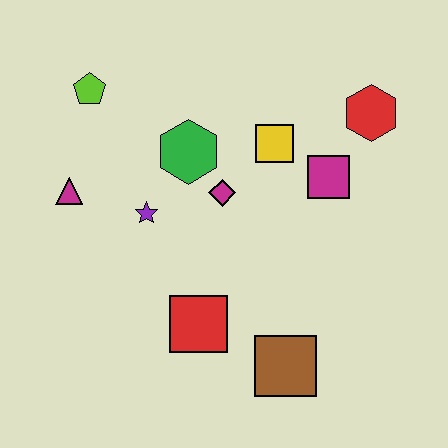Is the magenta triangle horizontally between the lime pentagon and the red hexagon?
No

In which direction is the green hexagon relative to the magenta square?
The green hexagon is to the left of the magenta square.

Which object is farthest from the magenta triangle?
The red hexagon is farthest from the magenta triangle.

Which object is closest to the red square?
The brown square is closest to the red square.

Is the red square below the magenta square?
Yes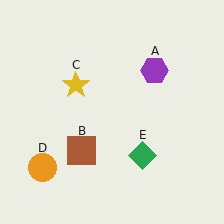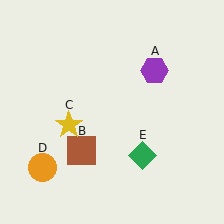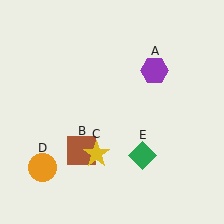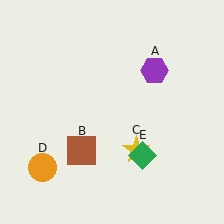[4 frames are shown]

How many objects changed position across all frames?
1 object changed position: yellow star (object C).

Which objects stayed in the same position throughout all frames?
Purple hexagon (object A) and brown square (object B) and orange circle (object D) and green diamond (object E) remained stationary.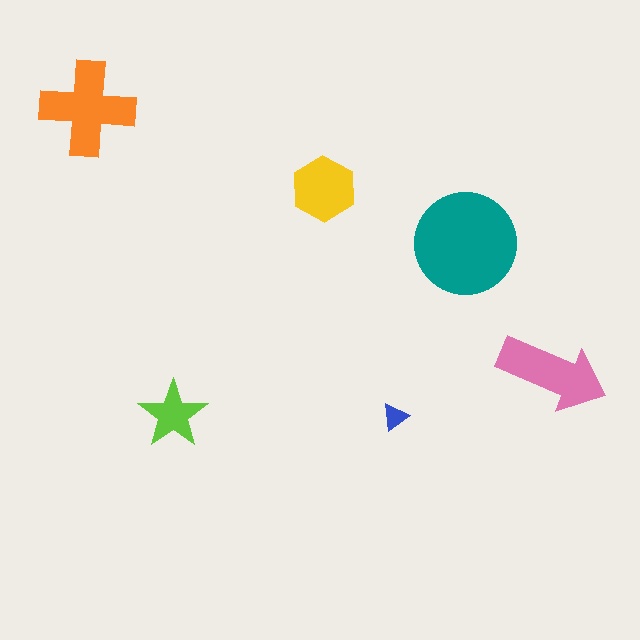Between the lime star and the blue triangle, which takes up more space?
The lime star.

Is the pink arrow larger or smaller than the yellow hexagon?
Larger.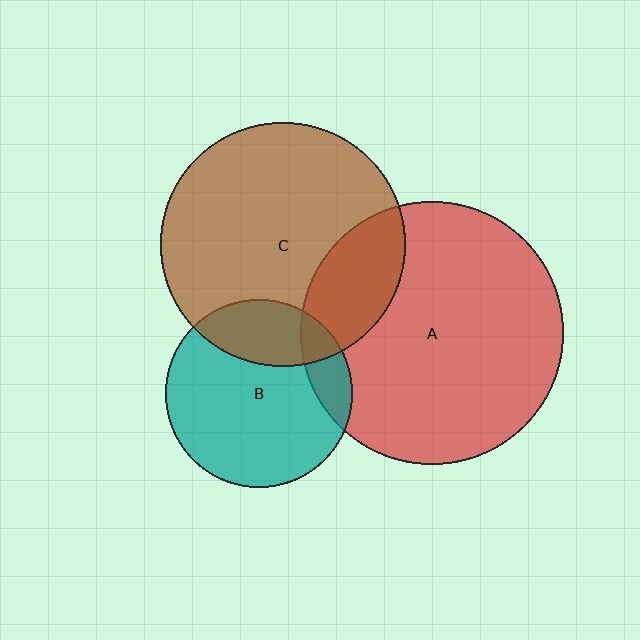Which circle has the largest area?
Circle A (red).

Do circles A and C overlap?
Yes.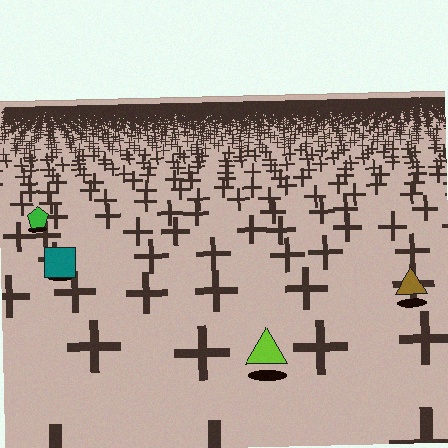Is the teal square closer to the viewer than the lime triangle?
No. The lime triangle is closer — you can tell from the texture gradient: the ground texture is coarser near it.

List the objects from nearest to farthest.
From nearest to farthest: the lime triangle, the brown triangle, the teal square, the green pentagon.